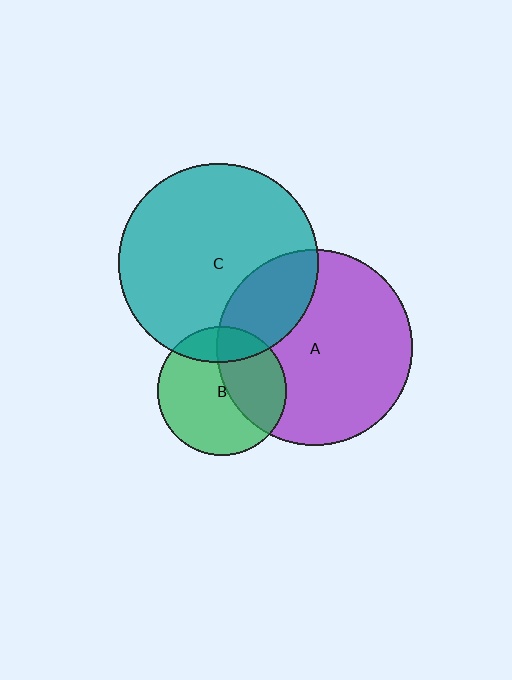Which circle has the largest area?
Circle C (teal).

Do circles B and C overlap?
Yes.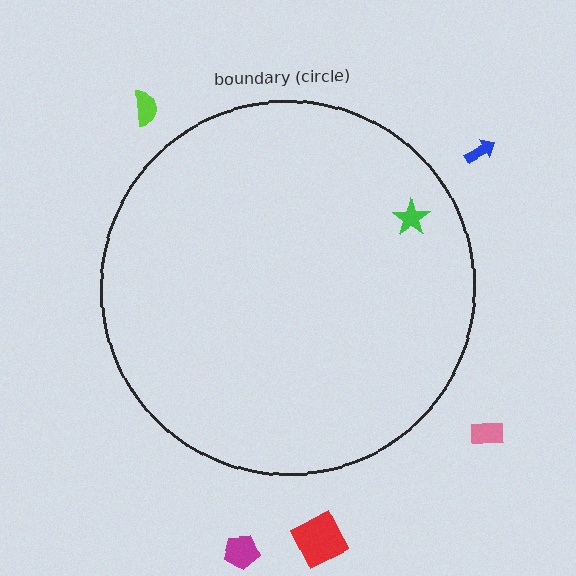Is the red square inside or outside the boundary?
Outside.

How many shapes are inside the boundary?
1 inside, 5 outside.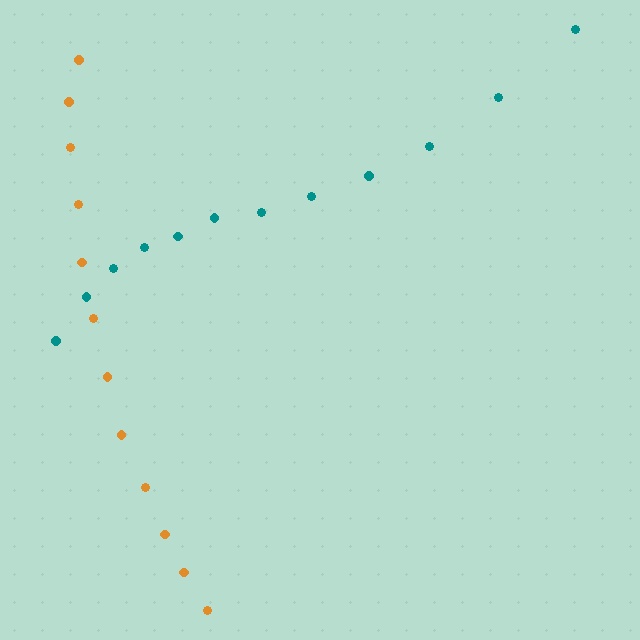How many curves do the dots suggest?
There are 2 distinct paths.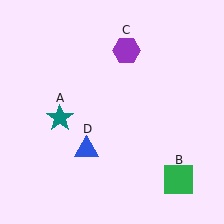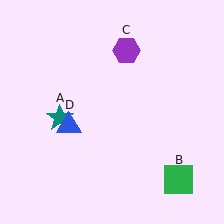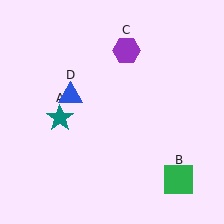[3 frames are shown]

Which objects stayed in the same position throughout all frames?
Teal star (object A) and green square (object B) and purple hexagon (object C) remained stationary.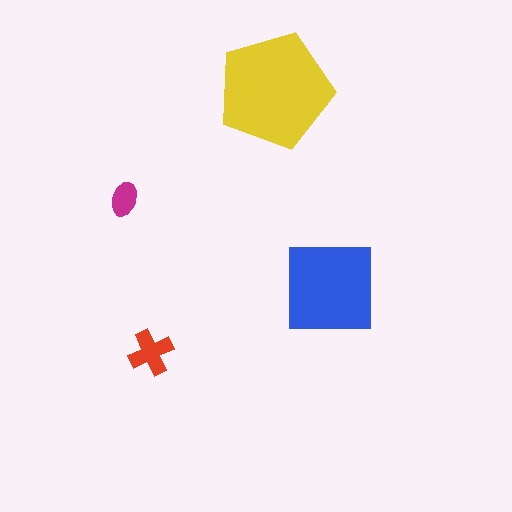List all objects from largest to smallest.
The yellow pentagon, the blue square, the red cross, the magenta ellipse.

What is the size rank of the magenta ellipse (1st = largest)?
4th.